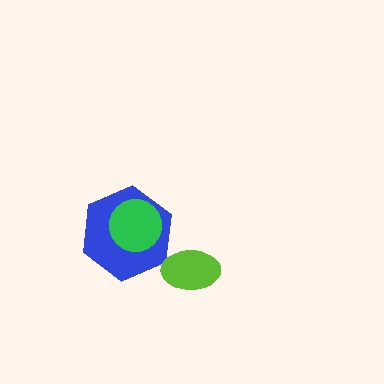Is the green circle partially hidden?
No, no other shape covers it.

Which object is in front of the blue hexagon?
The green circle is in front of the blue hexagon.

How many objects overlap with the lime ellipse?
0 objects overlap with the lime ellipse.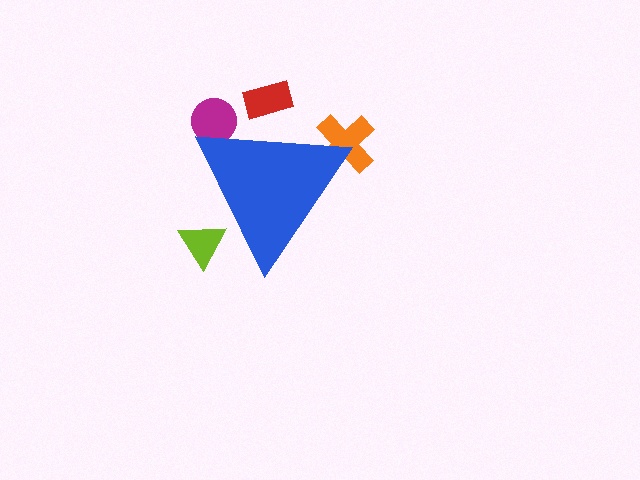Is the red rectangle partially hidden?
Yes, the red rectangle is partially hidden behind the blue triangle.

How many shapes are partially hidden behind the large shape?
4 shapes are partially hidden.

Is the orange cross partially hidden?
Yes, the orange cross is partially hidden behind the blue triangle.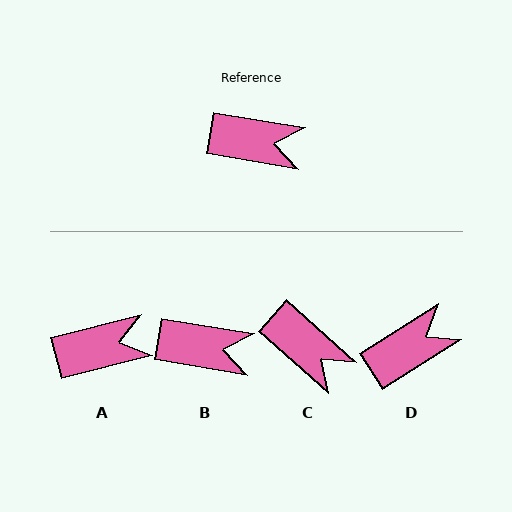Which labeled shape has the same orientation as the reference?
B.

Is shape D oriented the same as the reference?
No, it is off by about 42 degrees.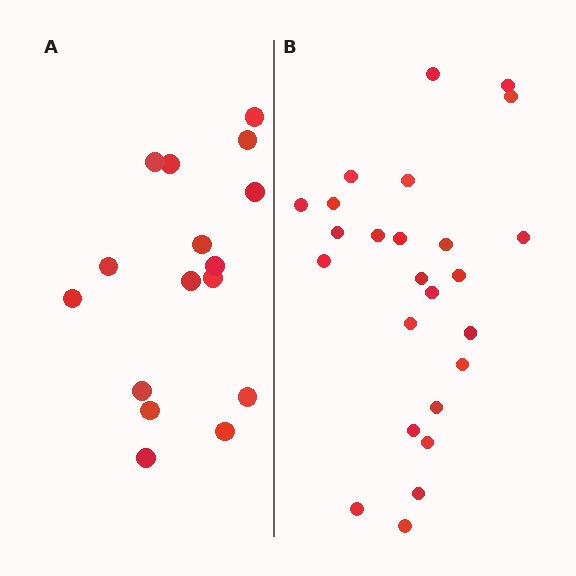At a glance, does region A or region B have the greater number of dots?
Region B (the right region) has more dots.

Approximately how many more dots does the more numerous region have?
Region B has roughly 8 or so more dots than region A.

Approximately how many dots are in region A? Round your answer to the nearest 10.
About 20 dots. (The exact count is 16, which rounds to 20.)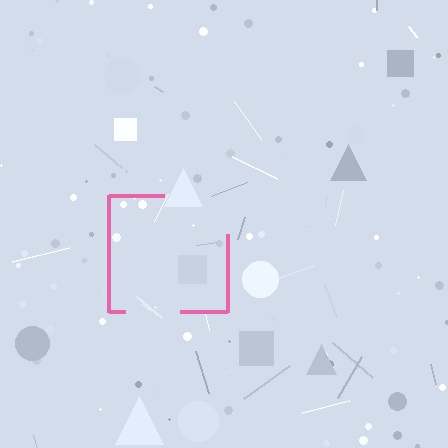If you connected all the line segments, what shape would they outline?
They would outline a square.